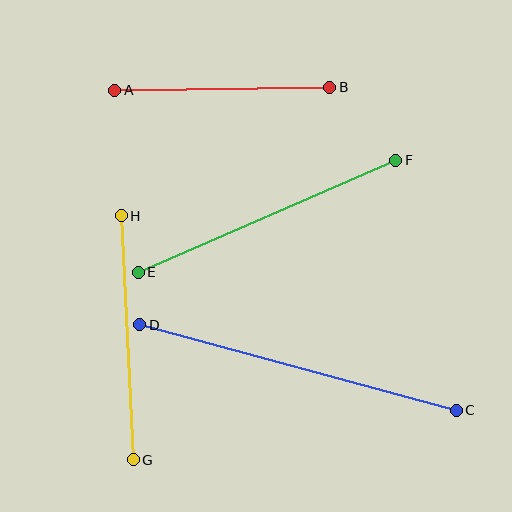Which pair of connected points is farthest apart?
Points C and D are farthest apart.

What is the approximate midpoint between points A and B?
The midpoint is at approximately (222, 89) pixels.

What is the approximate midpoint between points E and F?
The midpoint is at approximately (267, 216) pixels.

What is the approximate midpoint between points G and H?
The midpoint is at approximately (127, 338) pixels.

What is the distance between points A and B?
The distance is approximately 215 pixels.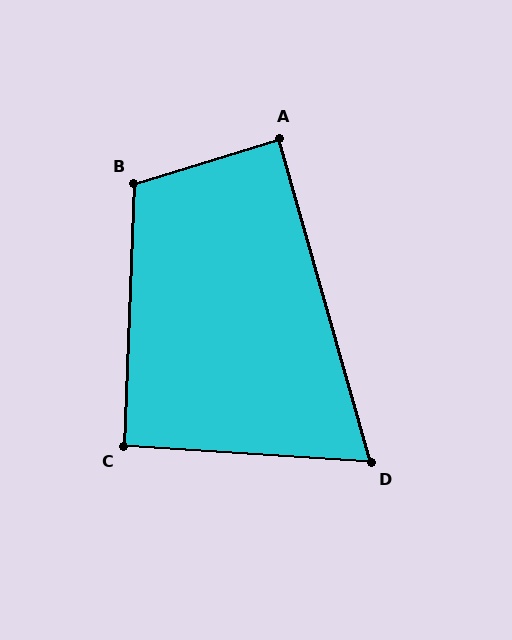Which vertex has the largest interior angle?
B, at approximately 109 degrees.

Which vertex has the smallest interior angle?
D, at approximately 71 degrees.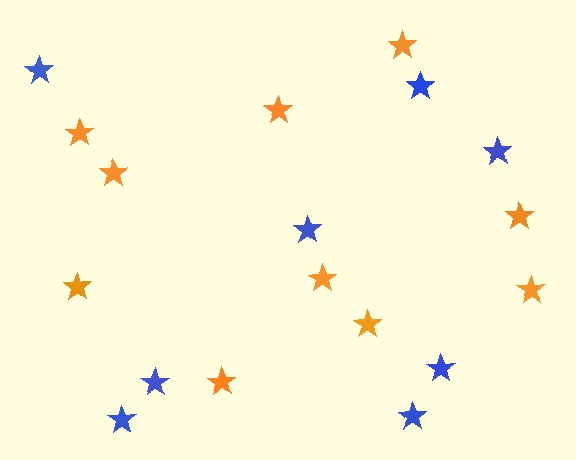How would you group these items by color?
There are 2 groups: one group of blue stars (8) and one group of orange stars (10).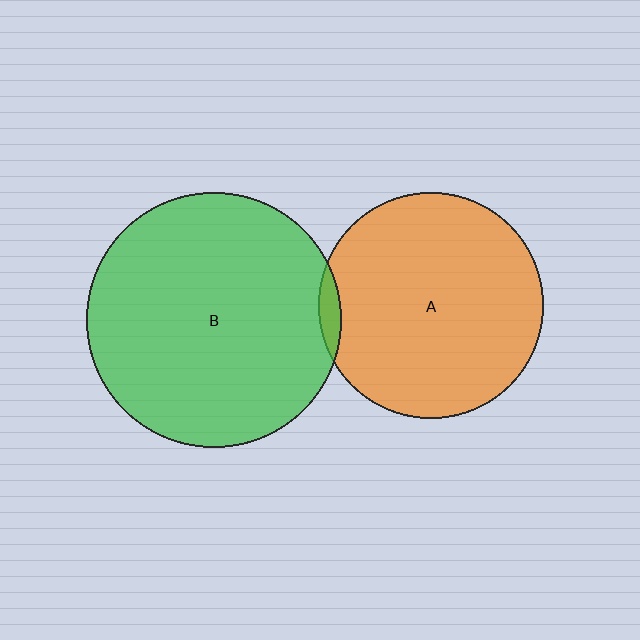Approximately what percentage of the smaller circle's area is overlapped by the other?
Approximately 5%.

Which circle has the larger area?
Circle B (green).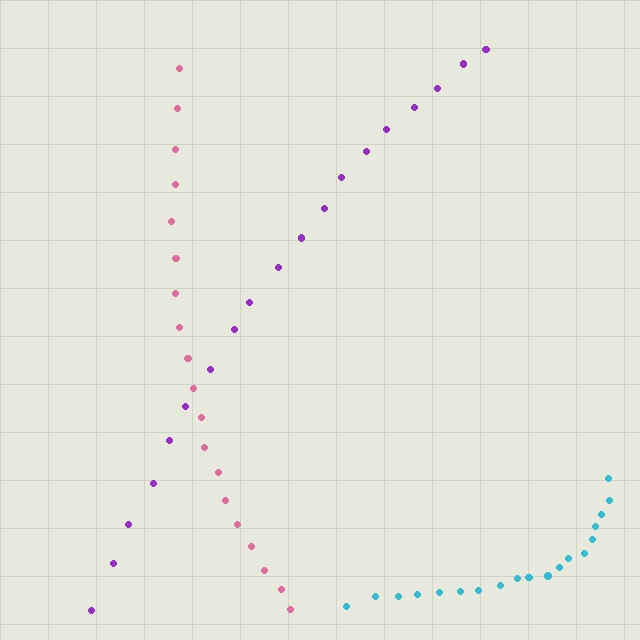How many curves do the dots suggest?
There are 3 distinct paths.